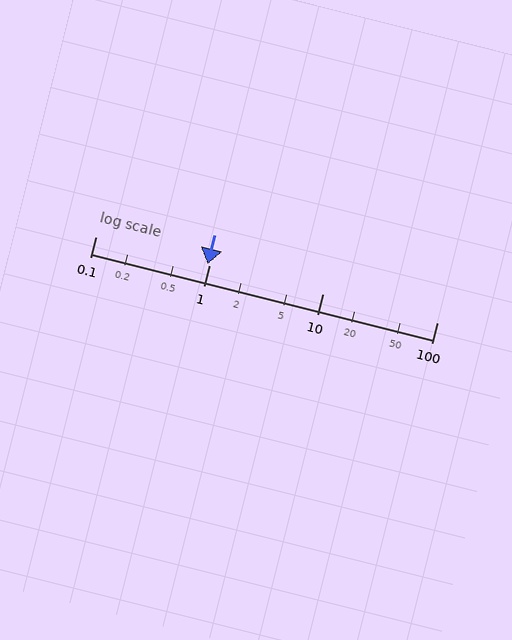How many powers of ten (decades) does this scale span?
The scale spans 3 decades, from 0.1 to 100.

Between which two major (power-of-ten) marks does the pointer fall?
The pointer is between 0.1 and 1.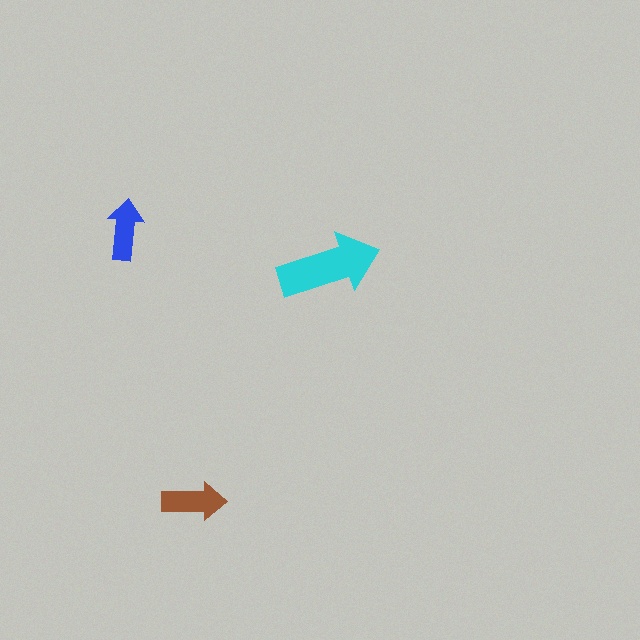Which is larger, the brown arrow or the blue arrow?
The brown one.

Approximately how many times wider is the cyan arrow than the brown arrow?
About 1.5 times wider.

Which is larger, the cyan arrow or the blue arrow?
The cyan one.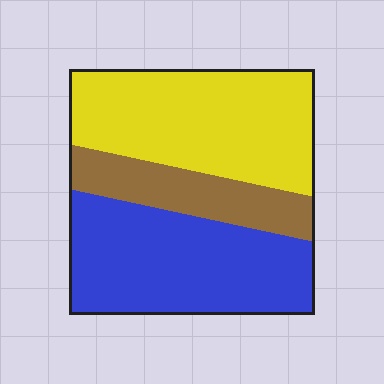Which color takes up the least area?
Brown, at roughly 20%.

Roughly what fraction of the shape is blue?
Blue takes up about two fifths (2/5) of the shape.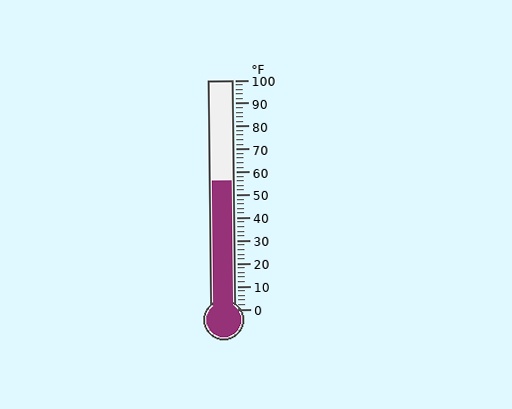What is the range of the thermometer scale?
The thermometer scale ranges from 0°F to 100°F.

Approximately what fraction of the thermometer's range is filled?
The thermometer is filled to approximately 55% of its range.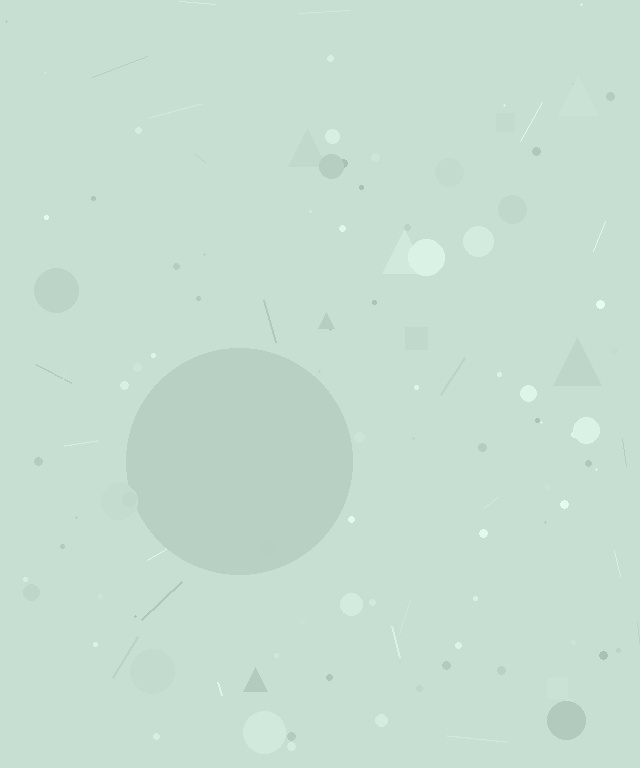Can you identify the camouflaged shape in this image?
The camouflaged shape is a circle.